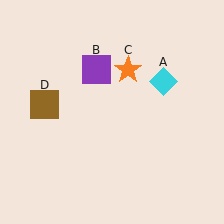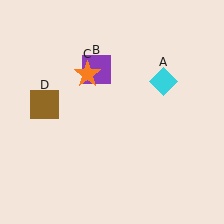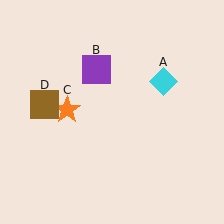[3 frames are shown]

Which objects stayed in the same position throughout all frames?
Cyan diamond (object A) and purple square (object B) and brown square (object D) remained stationary.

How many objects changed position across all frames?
1 object changed position: orange star (object C).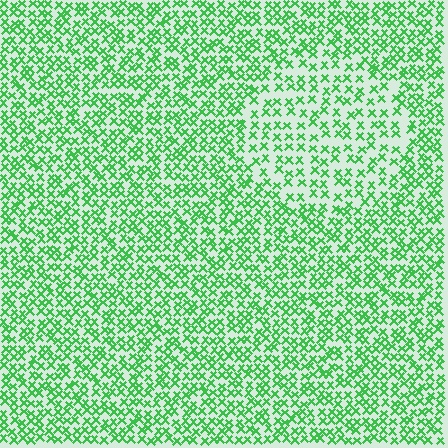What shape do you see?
I see a circle.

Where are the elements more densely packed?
The elements are more densely packed outside the circle boundary.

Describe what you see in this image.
The image contains small green elements arranged at two different densities. A circle-shaped region is visible where the elements are less densely packed than the surrounding area.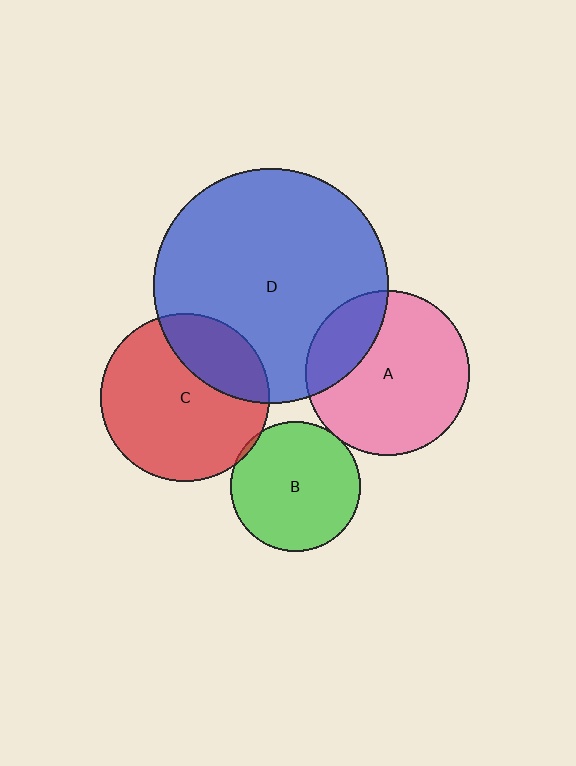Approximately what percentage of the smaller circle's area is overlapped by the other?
Approximately 5%.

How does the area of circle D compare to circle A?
Approximately 2.0 times.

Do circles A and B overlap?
Yes.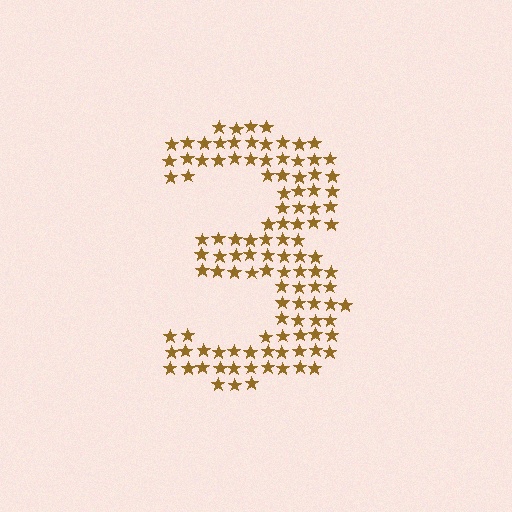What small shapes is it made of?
It is made of small stars.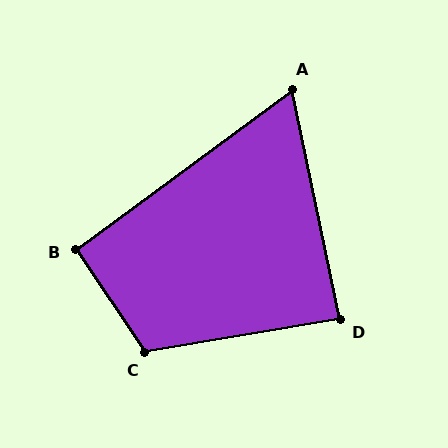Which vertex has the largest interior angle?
C, at approximately 114 degrees.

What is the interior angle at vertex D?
Approximately 88 degrees (approximately right).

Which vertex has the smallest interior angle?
A, at approximately 66 degrees.